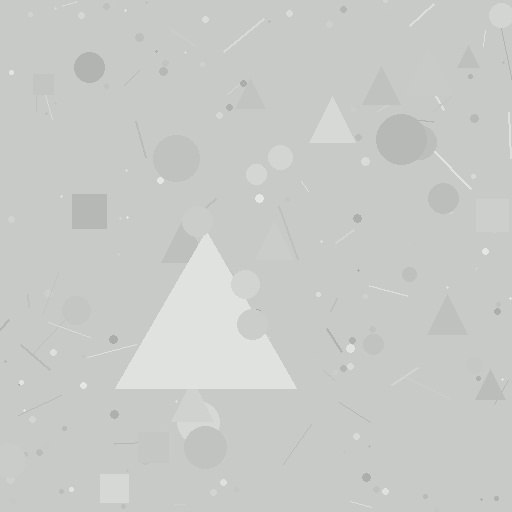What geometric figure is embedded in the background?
A triangle is embedded in the background.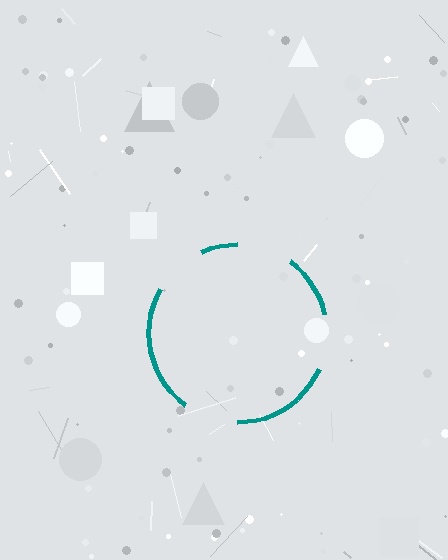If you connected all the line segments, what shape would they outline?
They would outline a circle.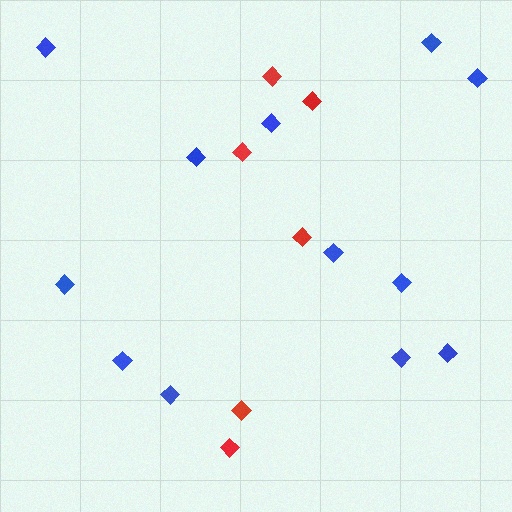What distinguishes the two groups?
There are 2 groups: one group of red diamonds (6) and one group of blue diamonds (12).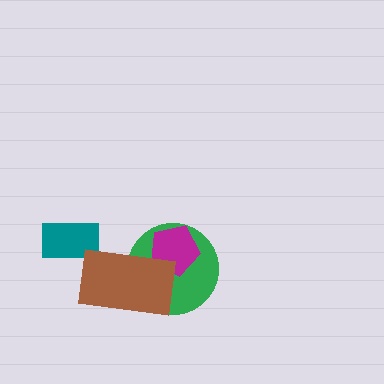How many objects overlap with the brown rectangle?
2 objects overlap with the brown rectangle.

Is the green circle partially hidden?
Yes, it is partially covered by another shape.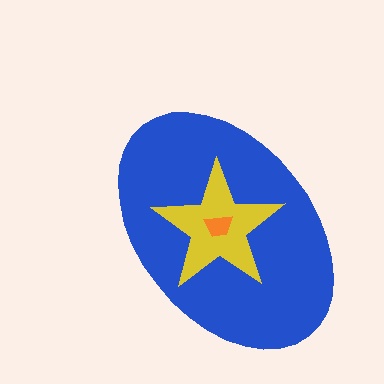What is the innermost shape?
The orange trapezoid.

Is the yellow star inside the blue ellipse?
Yes.